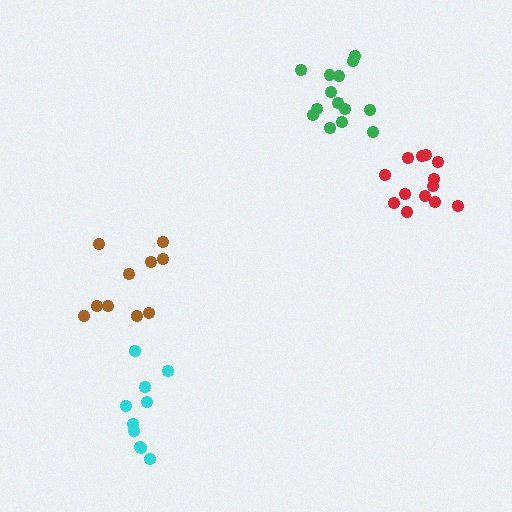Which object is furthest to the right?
The red cluster is rightmost.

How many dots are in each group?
Group 1: 10 dots, Group 2: 14 dots, Group 3: 10 dots, Group 4: 13 dots (47 total).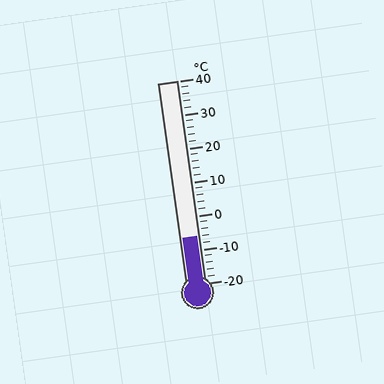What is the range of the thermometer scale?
The thermometer scale ranges from -20°C to 40°C.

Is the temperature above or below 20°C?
The temperature is below 20°C.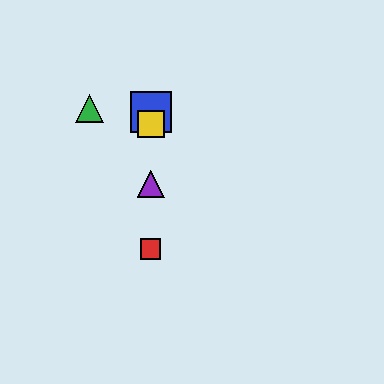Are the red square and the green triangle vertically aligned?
No, the red square is at x≈151 and the green triangle is at x≈90.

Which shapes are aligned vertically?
The red square, the blue square, the yellow square, the purple triangle are aligned vertically.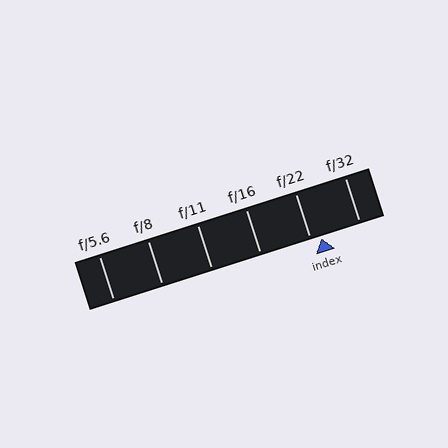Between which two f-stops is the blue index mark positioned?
The index mark is between f/22 and f/32.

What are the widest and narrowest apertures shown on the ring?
The widest aperture shown is f/5.6 and the narrowest is f/32.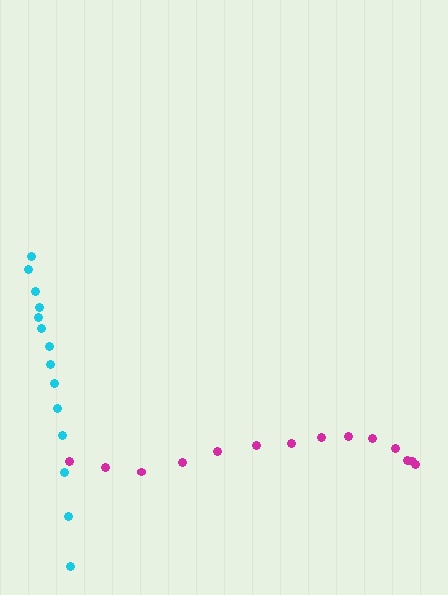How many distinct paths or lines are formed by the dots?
There are 2 distinct paths.